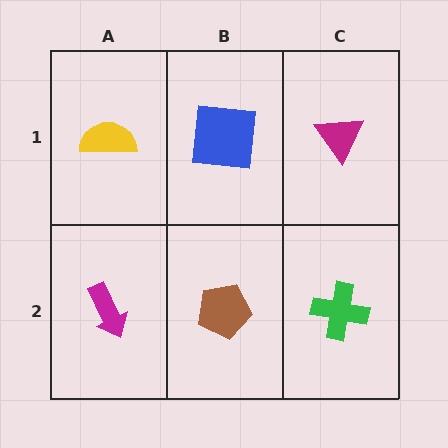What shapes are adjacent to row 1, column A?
A magenta arrow (row 2, column A), a blue square (row 1, column B).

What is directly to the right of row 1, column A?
A blue square.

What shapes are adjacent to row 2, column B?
A blue square (row 1, column B), a magenta arrow (row 2, column A), a green cross (row 2, column C).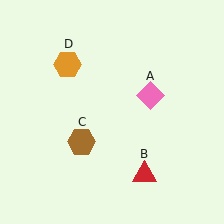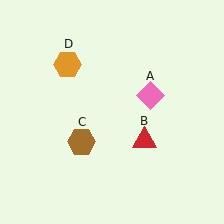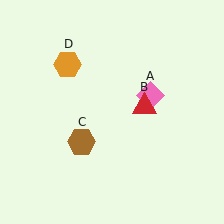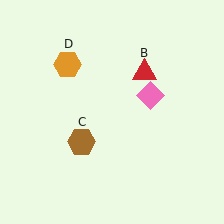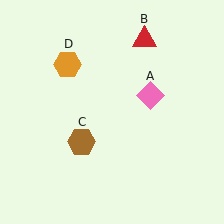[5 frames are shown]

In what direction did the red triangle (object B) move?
The red triangle (object B) moved up.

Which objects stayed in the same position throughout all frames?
Pink diamond (object A) and brown hexagon (object C) and orange hexagon (object D) remained stationary.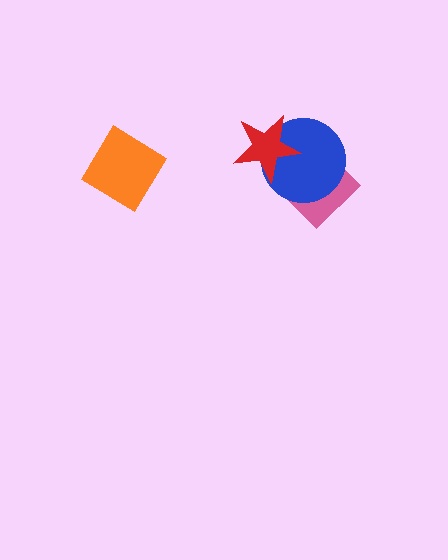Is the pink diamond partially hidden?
Yes, it is partially covered by another shape.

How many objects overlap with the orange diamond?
0 objects overlap with the orange diamond.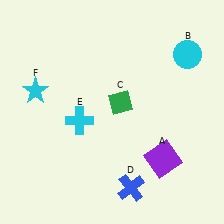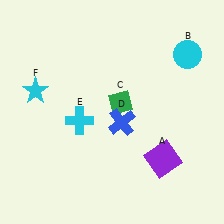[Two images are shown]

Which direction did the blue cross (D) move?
The blue cross (D) moved up.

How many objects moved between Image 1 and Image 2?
1 object moved between the two images.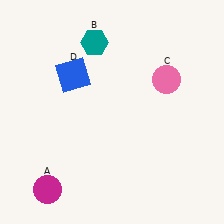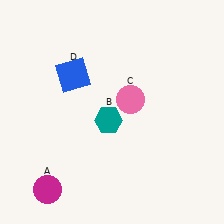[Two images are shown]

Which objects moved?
The objects that moved are: the teal hexagon (B), the pink circle (C).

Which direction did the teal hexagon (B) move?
The teal hexagon (B) moved down.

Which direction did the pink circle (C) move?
The pink circle (C) moved left.